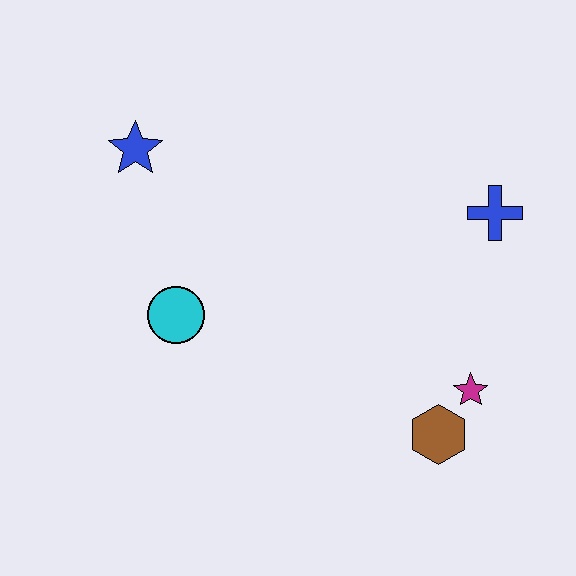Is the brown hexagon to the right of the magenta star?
No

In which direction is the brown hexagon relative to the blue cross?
The brown hexagon is below the blue cross.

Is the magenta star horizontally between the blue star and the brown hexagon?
No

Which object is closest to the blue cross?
The magenta star is closest to the blue cross.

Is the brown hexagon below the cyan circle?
Yes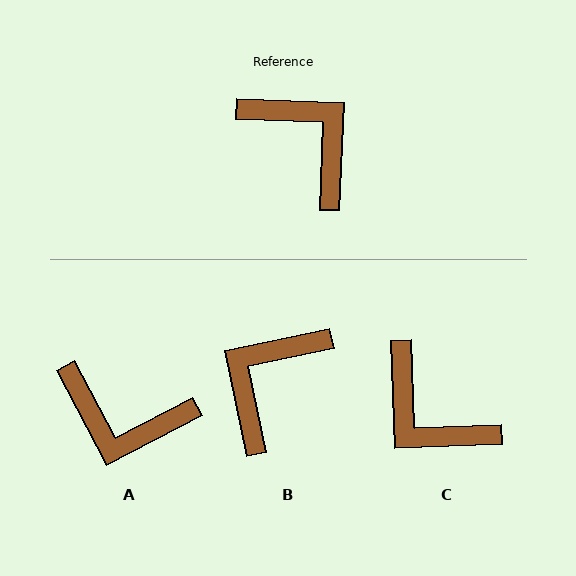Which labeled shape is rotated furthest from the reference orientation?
C, about 176 degrees away.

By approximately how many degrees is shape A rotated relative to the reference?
Approximately 150 degrees clockwise.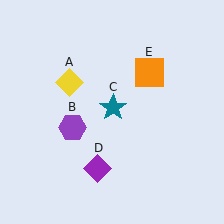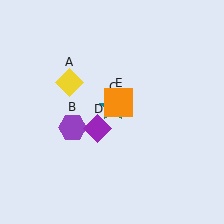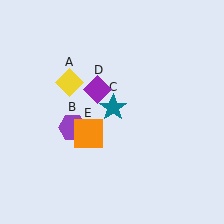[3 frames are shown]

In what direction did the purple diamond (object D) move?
The purple diamond (object D) moved up.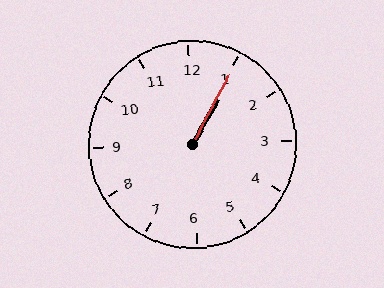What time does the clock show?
1:05.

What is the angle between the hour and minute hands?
Approximately 2 degrees.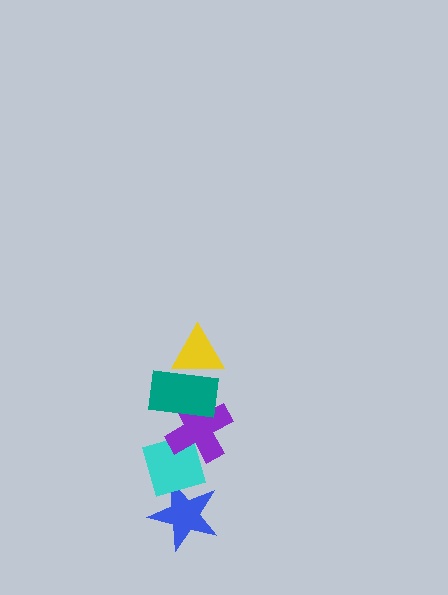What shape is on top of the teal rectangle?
The yellow triangle is on top of the teal rectangle.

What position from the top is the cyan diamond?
The cyan diamond is 4th from the top.